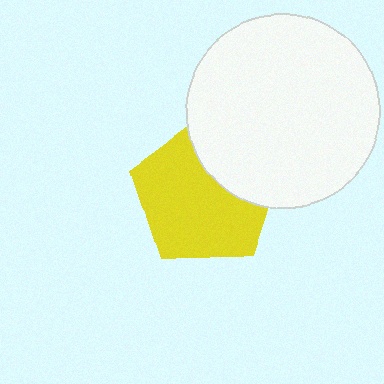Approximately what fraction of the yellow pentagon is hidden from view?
Roughly 31% of the yellow pentagon is hidden behind the white circle.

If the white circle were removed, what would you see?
You would see the complete yellow pentagon.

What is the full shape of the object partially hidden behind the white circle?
The partially hidden object is a yellow pentagon.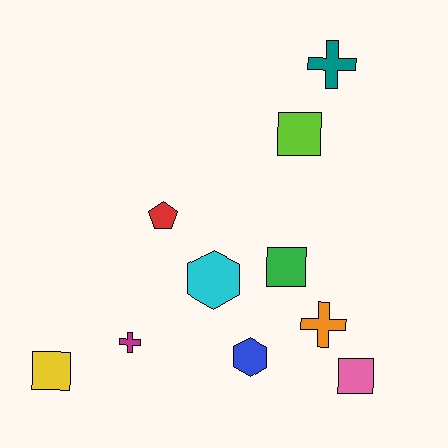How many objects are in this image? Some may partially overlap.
There are 10 objects.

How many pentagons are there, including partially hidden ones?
There is 1 pentagon.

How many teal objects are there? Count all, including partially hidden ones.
There is 1 teal object.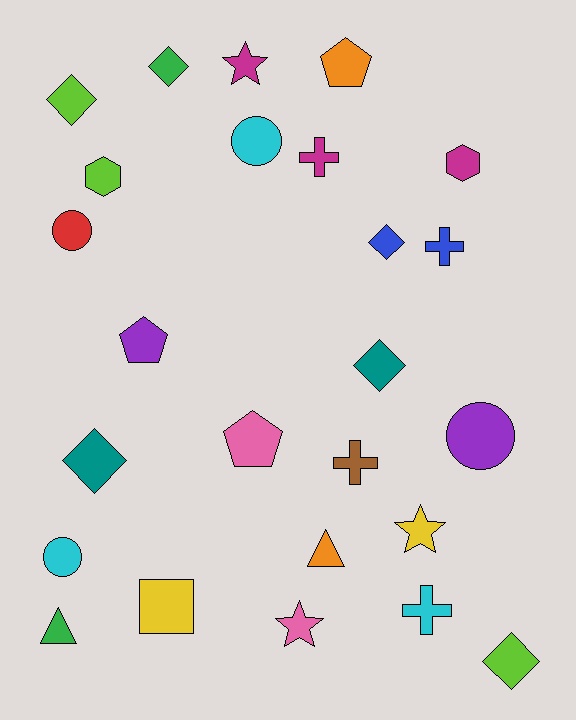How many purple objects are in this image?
There are 2 purple objects.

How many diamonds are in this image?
There are 6 diamonds.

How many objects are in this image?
There are 25 objects.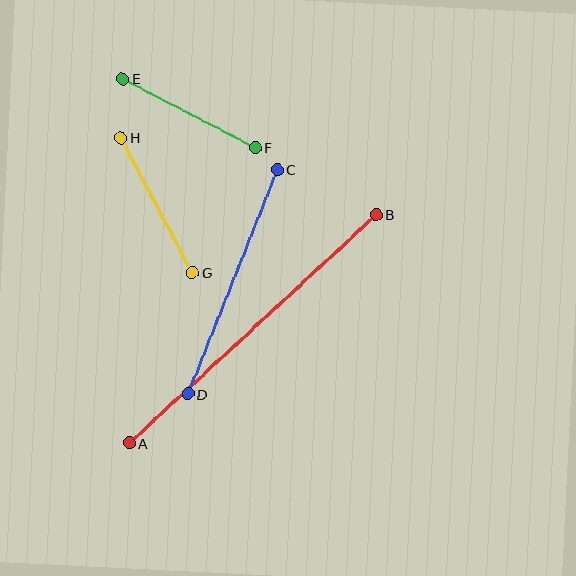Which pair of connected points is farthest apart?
Points A and B are farthest apart.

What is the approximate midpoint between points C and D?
The midpoint is at approximately (232, 282) pixels.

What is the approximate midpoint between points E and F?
The midpoint is at approximately (189, 113) pixels.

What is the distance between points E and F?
The distance is approximately 149 pixels.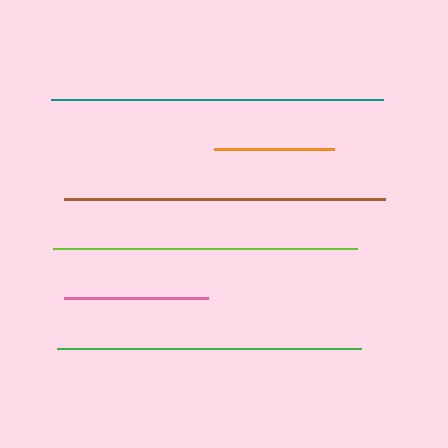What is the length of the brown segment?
The brown segment is approximately 321 pixels long.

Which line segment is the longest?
The teal line is the longest at approximately 332 pixels.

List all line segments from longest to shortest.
From longest to shortest: teal, brown, green, lime, pink, orange.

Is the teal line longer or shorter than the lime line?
The teal line is longer than the lime line.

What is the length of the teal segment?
The teal segment is approximately 332 pixels long.